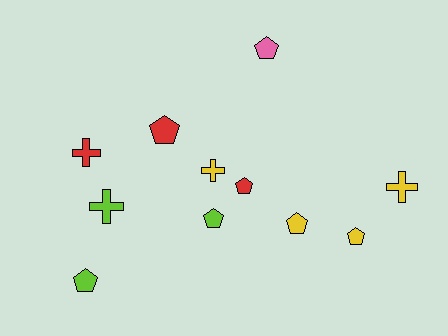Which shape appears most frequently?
Pentagon, with 7 objects.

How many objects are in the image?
There are 11 objects.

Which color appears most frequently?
Yellow, with 4 objects.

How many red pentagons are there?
There are 2 red pentagons.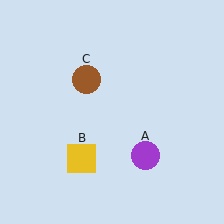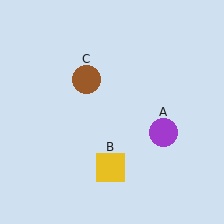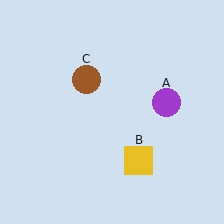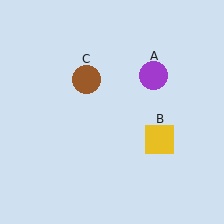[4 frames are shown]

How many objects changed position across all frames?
2 objects changed position: purple circle (object A), yellow square (object B).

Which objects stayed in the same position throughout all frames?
Brown circle (object C) remained stationary.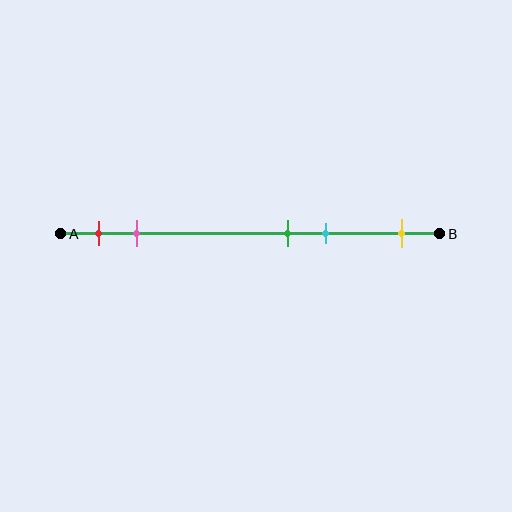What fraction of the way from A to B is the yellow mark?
The yellow mark is approximately 90% (0.9) of the way from A to B.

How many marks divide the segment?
There are 5 marks dividing the segment.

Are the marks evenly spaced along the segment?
No, the marks are not evenly spaced.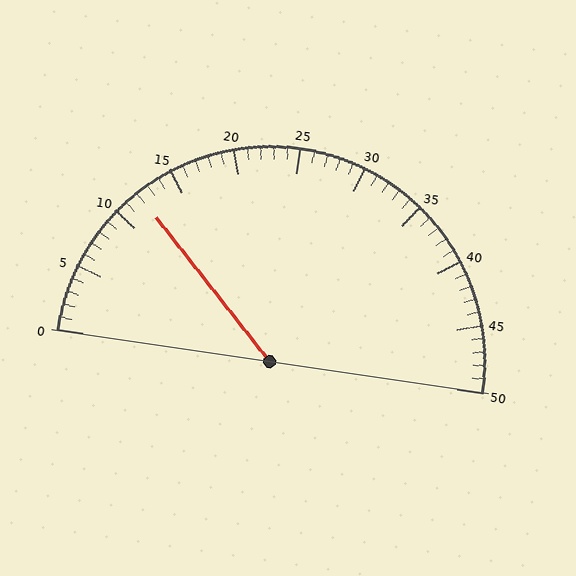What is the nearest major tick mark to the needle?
The nearest major tick mark is 10.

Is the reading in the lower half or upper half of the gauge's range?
The reading is in the lower half of the range (0 to 50).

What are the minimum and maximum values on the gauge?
The gauge ranges from 0 to 50.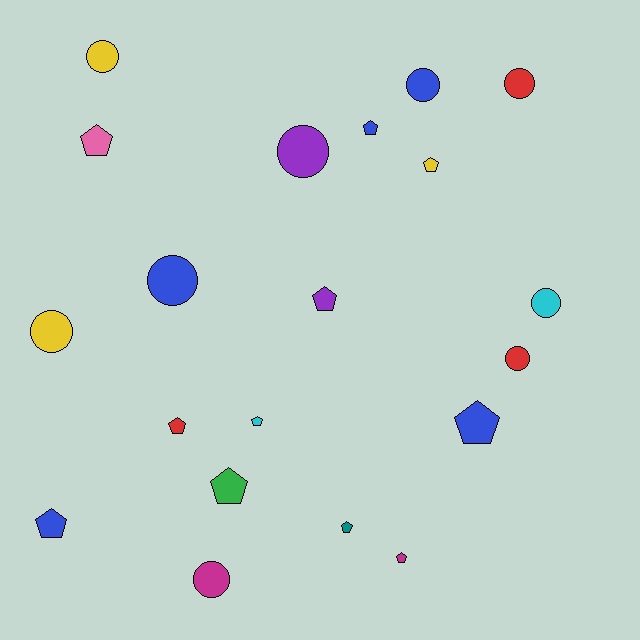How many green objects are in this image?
There is 1 green object.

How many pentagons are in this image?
There are 11 pentagons.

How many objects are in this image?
There are 20 objects.